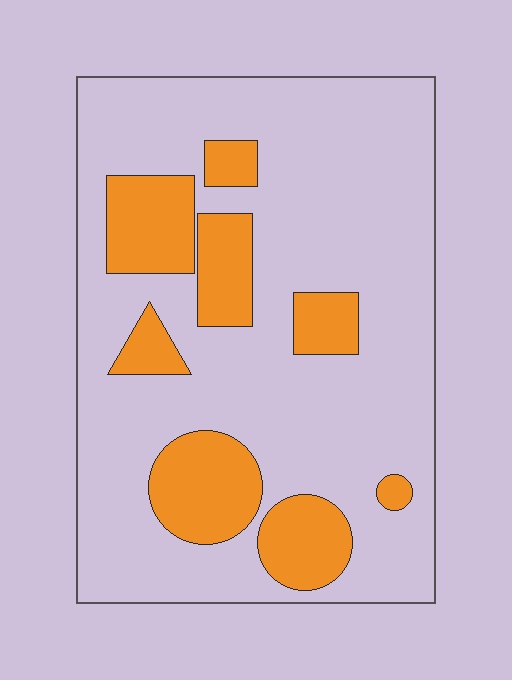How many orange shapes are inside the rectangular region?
8.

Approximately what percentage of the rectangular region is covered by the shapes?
Approximately 25%.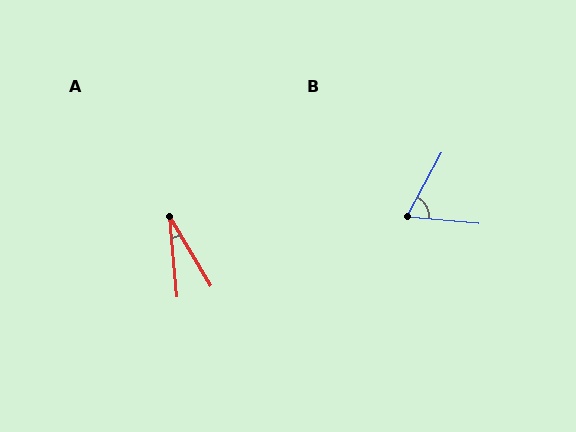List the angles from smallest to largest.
A (25°), B (66°).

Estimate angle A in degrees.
Approximately 25 degrees.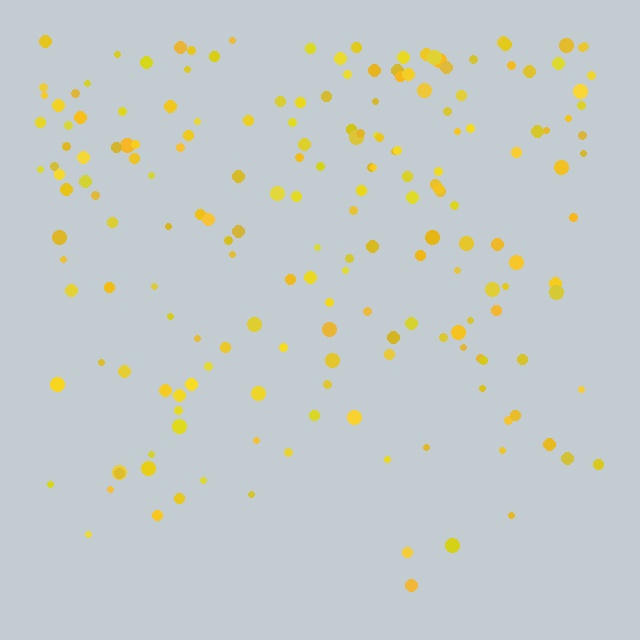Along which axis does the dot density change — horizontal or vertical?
Vertical.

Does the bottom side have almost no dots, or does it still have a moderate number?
Still a moderate number, just noticeably fewer than the top.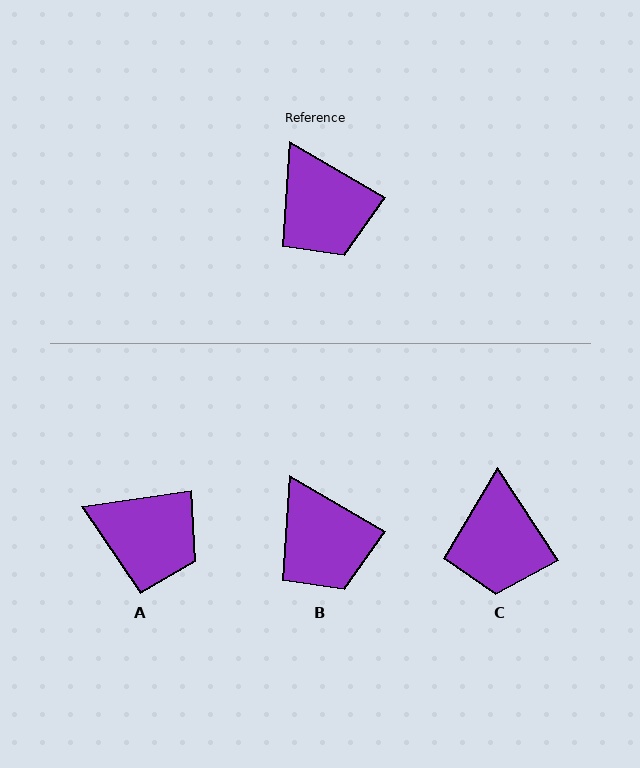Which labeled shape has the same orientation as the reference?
B.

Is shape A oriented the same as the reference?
No, it is off by about 38 degrees.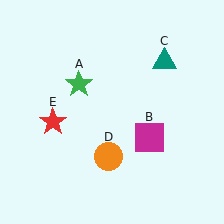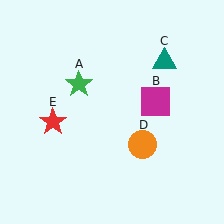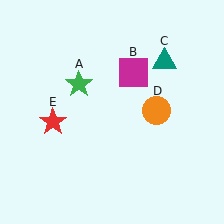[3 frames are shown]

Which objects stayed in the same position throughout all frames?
Green star (object A) and teal triangle (object C) and red star (object E) remained stationary.